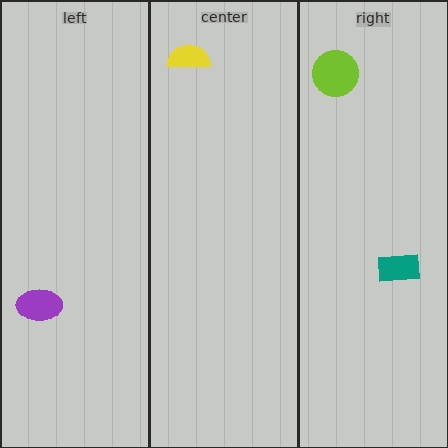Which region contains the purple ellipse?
The left region.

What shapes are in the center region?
The yellow semicircle.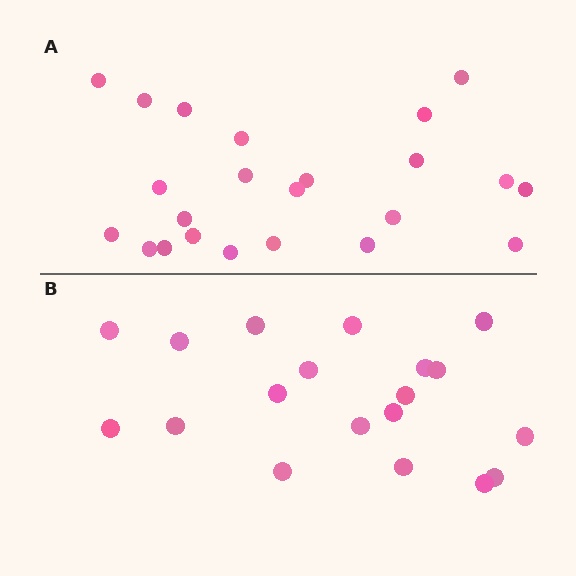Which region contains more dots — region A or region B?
Region A (the top region) has more dots.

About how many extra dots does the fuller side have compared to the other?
Region A has about 4 more dots than region B.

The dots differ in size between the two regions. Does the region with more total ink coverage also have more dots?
No. Region B has more total ink coverage because its dots are larger, but region A actually contains more individual dots. Total area can be misleading — the number of items is what matters here.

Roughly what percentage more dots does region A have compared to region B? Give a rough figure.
About 20% more.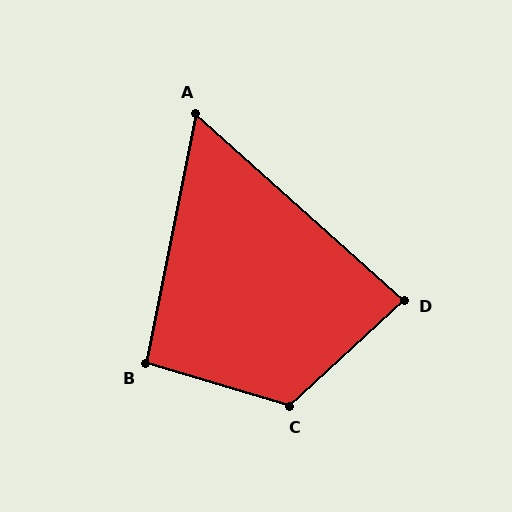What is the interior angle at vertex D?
Approximately 85 degrees (acute).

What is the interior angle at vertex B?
Approximately 95 degrees (obtuse).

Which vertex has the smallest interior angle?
A, at approximately 59 degrees.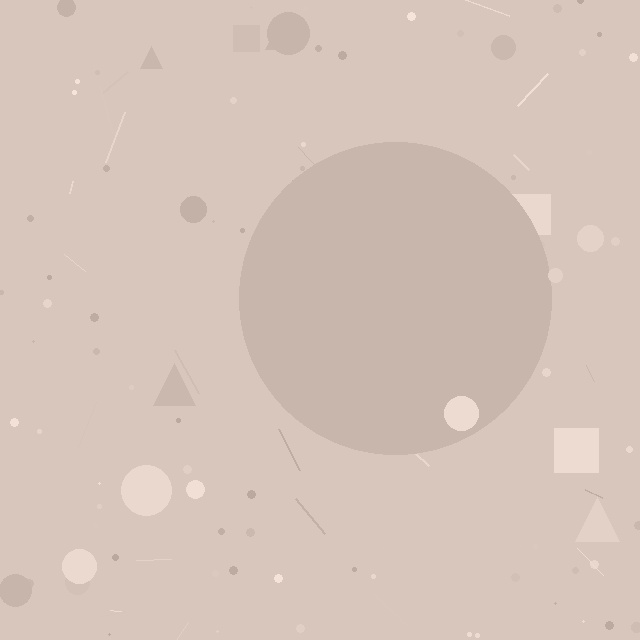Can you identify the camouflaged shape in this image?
The camouflaged shape is a circle.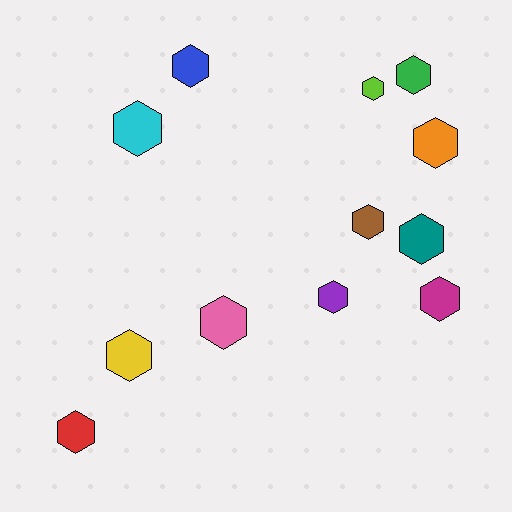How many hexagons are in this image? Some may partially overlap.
There are 12 hexagons.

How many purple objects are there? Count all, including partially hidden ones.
There is 1 purple object.